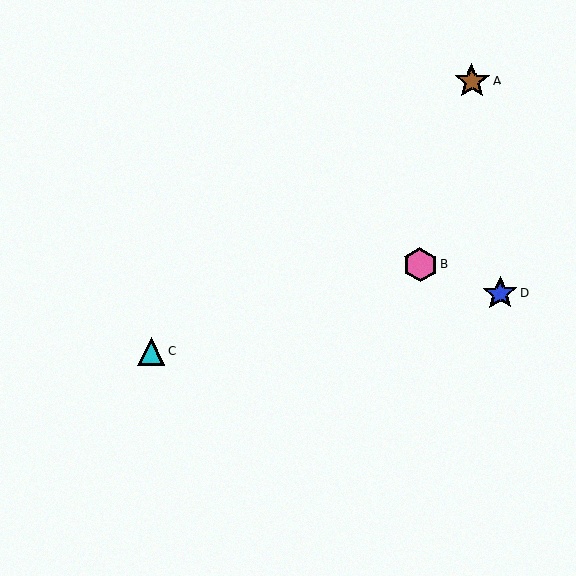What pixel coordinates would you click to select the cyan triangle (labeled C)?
Click at (151, 352) to select the cyan triangle C.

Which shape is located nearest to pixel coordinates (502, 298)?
The blue star (labeled D) at (500, 293) is nearest to that location.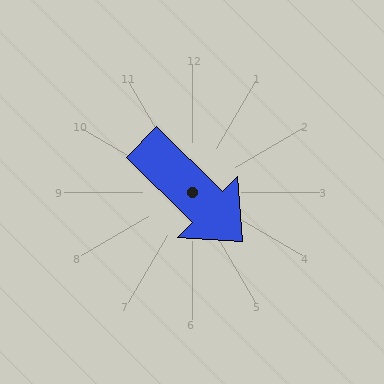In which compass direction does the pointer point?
Southeast.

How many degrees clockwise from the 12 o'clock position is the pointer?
Approximately 134 degrees.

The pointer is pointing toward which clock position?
Roughly 4 o'clock.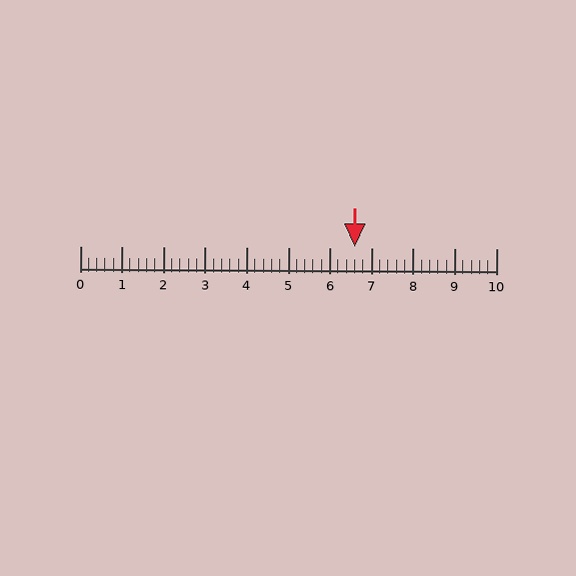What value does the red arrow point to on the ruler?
The red arrow points to approximately 6.6.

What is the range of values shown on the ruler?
The ruler shows values from 0 to 10.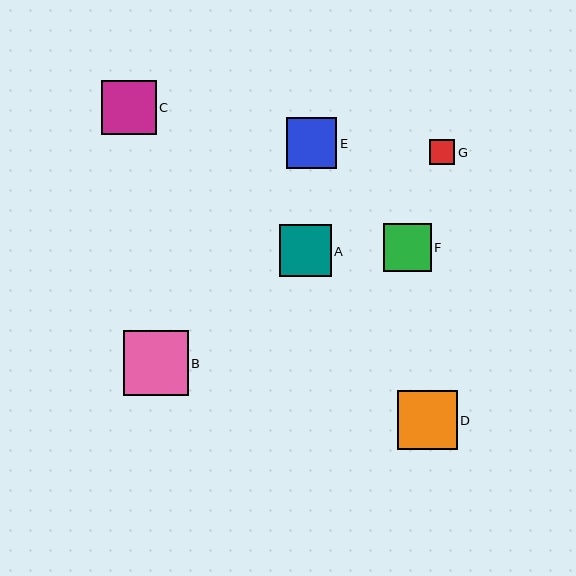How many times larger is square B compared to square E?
Square B is approximately 1.3 times the size of square E.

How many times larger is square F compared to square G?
Square F is approximately 1.9 times the size of square G.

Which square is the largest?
Square B is the largest with a size of approximately 64 pixels.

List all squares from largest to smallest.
From largest to smallest: B, D, C, A, E, F, G.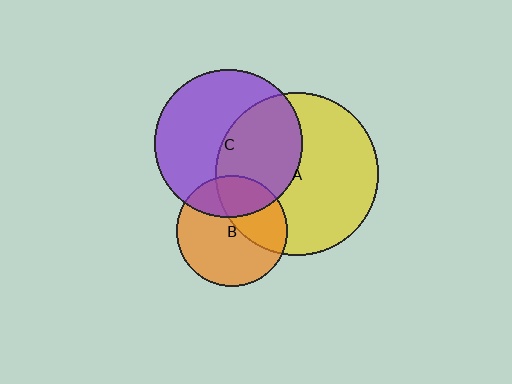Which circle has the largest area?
Circle A (yellow).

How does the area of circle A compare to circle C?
Approximately 1.2 times.